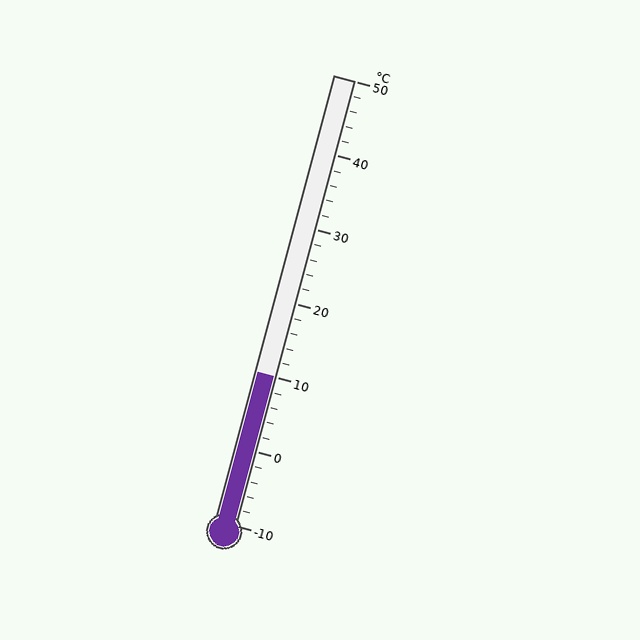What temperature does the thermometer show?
The thermometer shows approximately 10°C.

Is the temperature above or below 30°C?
The temperature is below 30°C.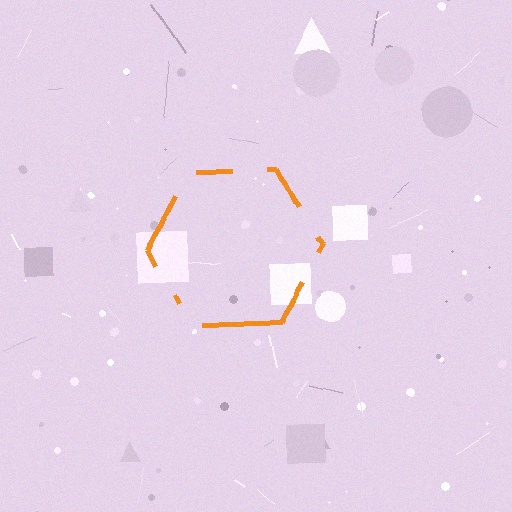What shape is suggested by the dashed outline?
The dashed outline suggests a hexagon.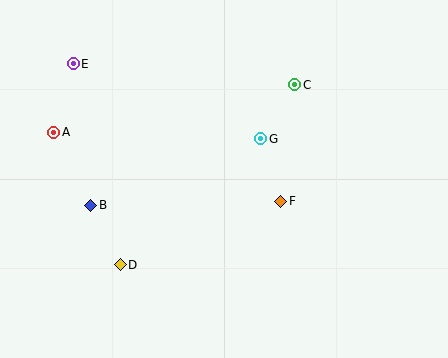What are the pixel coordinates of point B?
Point B is at (91, 205).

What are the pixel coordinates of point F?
Point F is at (280, 201).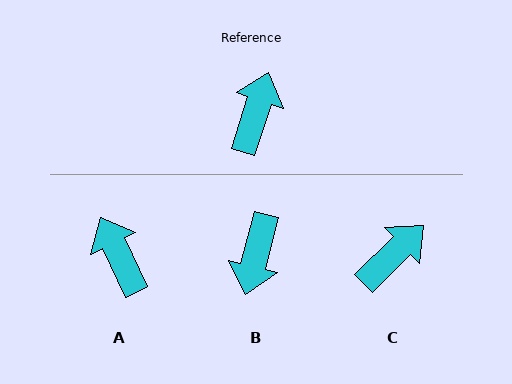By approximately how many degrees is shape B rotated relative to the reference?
Approximately 176 degrees clockwise.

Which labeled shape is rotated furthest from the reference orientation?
B, about 176 degrees away.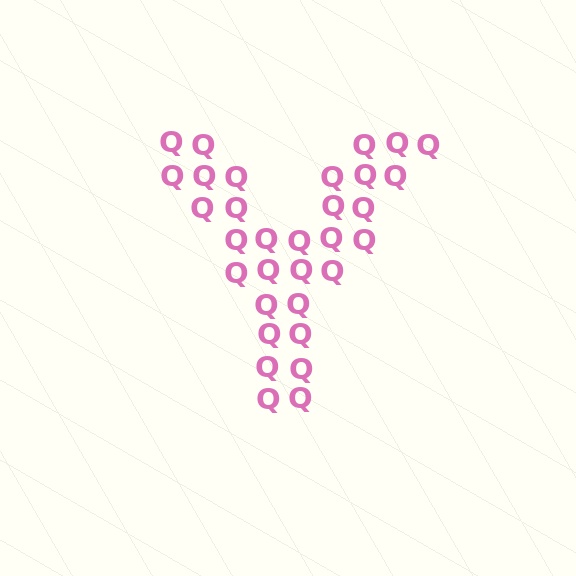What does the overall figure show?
The overall figure shows the letter Y.